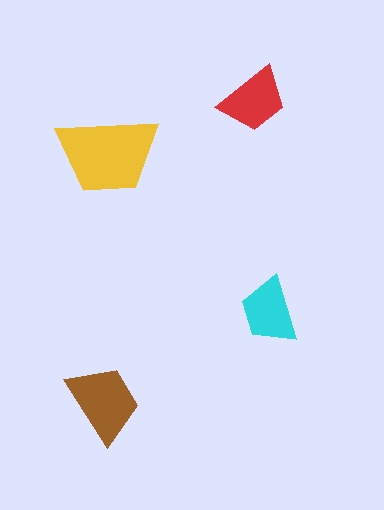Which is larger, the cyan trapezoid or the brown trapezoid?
The brown one.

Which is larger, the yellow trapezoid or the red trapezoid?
The yellow one.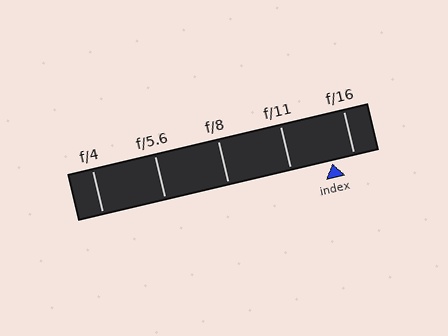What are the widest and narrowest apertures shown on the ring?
The widest aperture shown is f/4 and the narrowest is f/16.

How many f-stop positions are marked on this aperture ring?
There are 5 f-stop positions marked.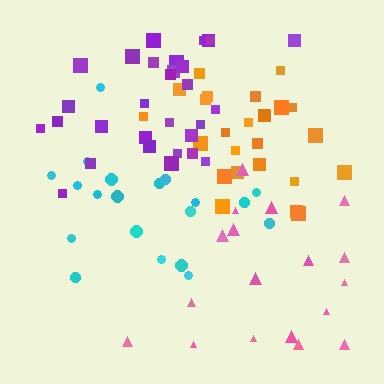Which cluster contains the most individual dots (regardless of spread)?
Purple (30).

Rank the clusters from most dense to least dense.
orange, purple, cyan, pink.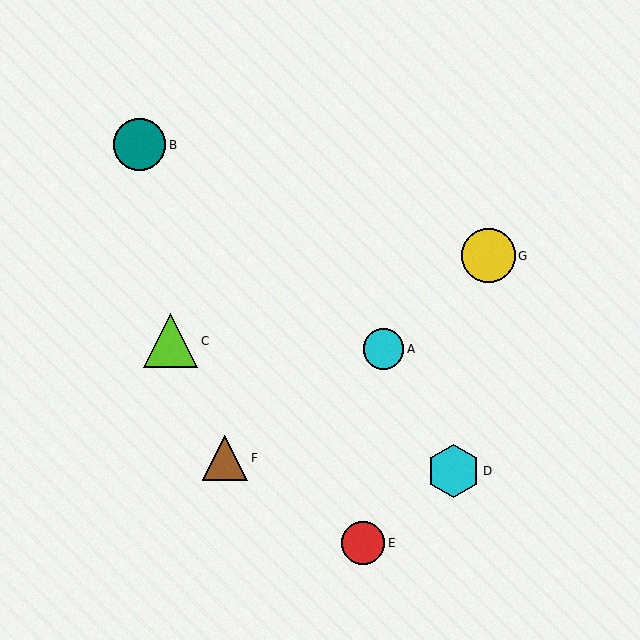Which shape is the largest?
The yellow circle (labeled G) is the largest.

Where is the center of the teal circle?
The center of the teal circle is at (140, 145).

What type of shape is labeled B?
Shape B is a teal circle.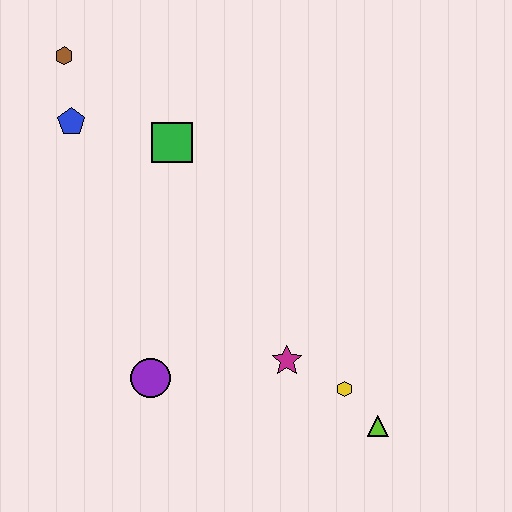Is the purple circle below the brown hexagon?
Yes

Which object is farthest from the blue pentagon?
The lime triangle is farthest from the blue pentagon.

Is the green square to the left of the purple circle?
No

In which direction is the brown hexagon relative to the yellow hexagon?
The brown hexagon is above the yellow hexagon.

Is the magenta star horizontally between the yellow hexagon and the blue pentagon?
Yes